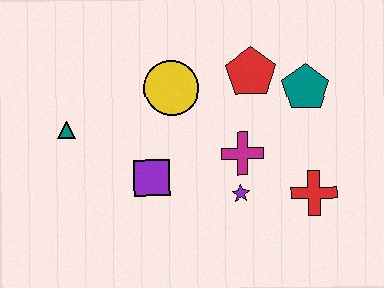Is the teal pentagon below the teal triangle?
No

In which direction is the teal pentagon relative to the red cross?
The teal pentagon is above the red cross.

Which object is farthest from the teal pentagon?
The teal triangle is farthest from the teal pentagon.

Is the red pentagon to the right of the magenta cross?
Yes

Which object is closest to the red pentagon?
The teal pentagon is closest to the red pentagon.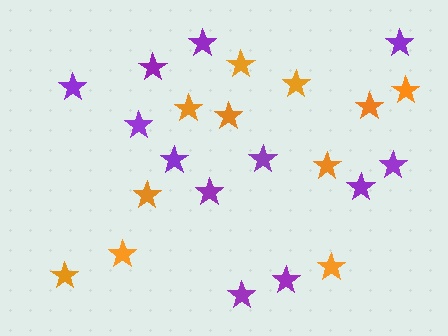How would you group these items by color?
There are 2 groups: one group of orange stars (11) and one group of purple stars (12).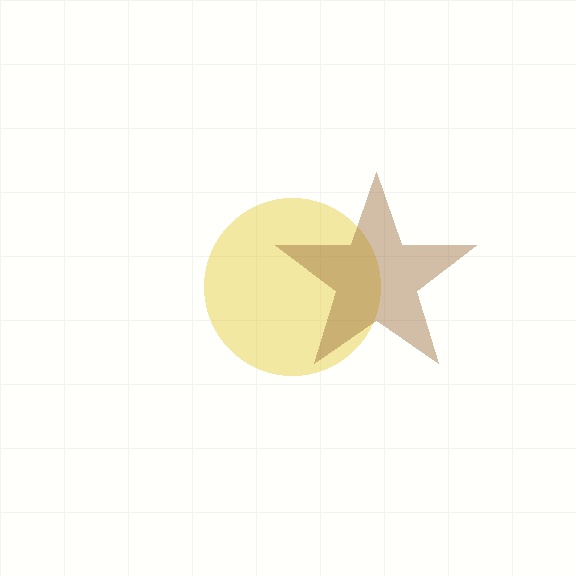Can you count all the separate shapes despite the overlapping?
Yes, there are 2 separate shapes.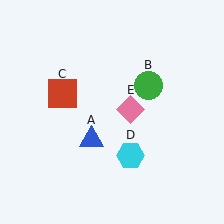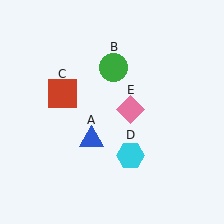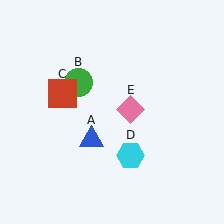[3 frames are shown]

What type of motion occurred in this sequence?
The green circle (object B) rotated counterclockwise around the center of the scene.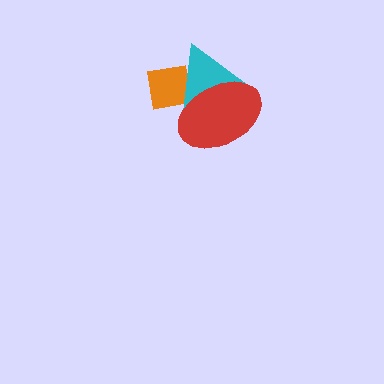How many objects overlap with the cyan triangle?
2 objects overlap with the cyan triangle.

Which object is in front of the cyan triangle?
The red ellipse is in front of the cyan triangle.